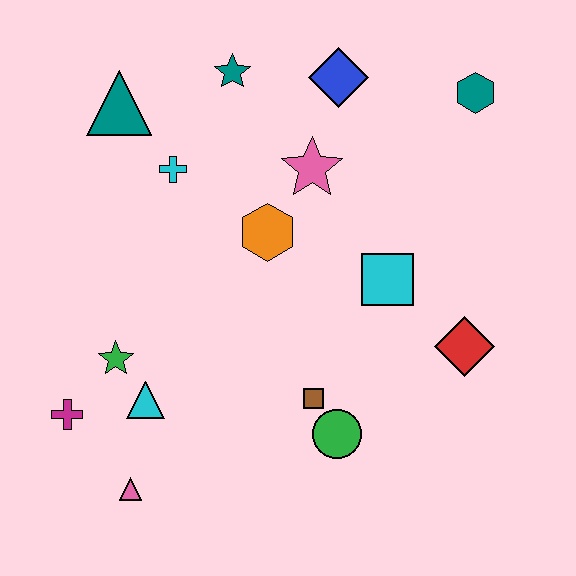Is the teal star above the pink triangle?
Yes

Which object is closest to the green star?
The cyan triangle is closest to the green star.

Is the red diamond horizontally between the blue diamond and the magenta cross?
No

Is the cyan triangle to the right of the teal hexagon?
No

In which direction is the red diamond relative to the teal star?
The red diamond is below the teal star.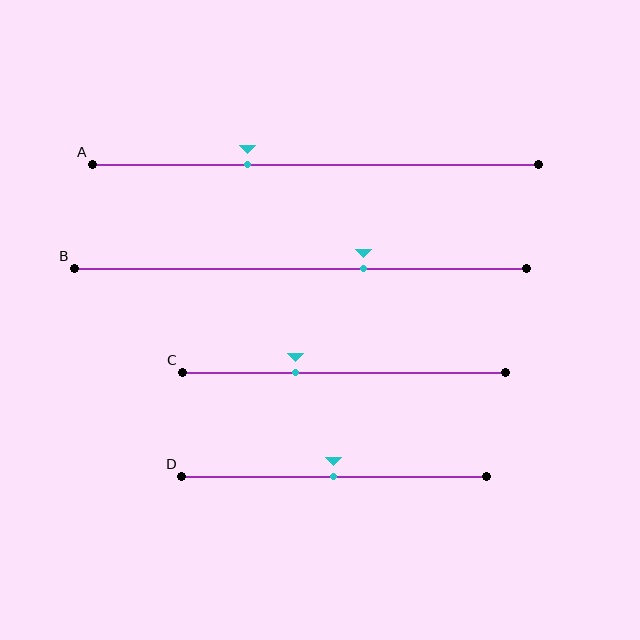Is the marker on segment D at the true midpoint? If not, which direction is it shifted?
Yes, the marker on segment D is at the true midpoint.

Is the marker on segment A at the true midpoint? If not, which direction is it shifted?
No, the marker on segment A is shifted to the left by about 15% of the segment length.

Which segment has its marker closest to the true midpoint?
Segment D has its marker closest to the true midpoint.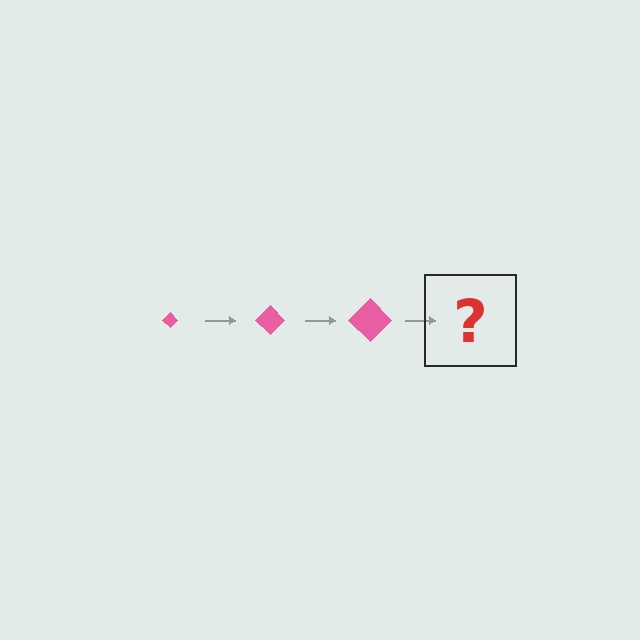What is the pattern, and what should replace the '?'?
The pattern is that the diamond gets progressively larger each step. The '?' should be a pink diamond, larger than the previous one.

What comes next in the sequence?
The next element should be a pink diamond, larger than the previous one.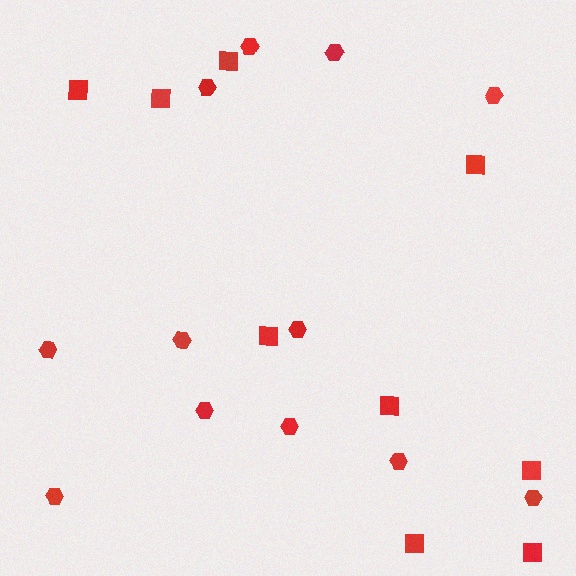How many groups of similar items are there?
There are 2 groups: one group of hexagons (12) and one group of squares (9).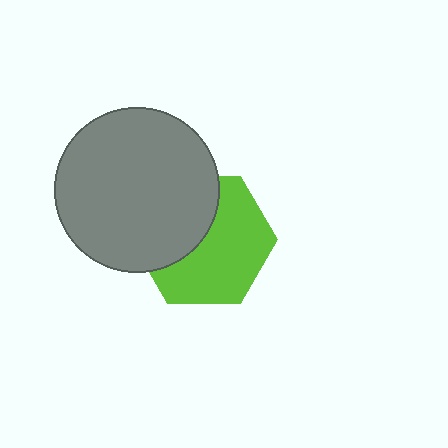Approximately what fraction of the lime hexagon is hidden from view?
Roughly 41% of the lime hexagon is hidden behind the gray circle.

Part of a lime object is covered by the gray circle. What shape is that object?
It is a hexagon.